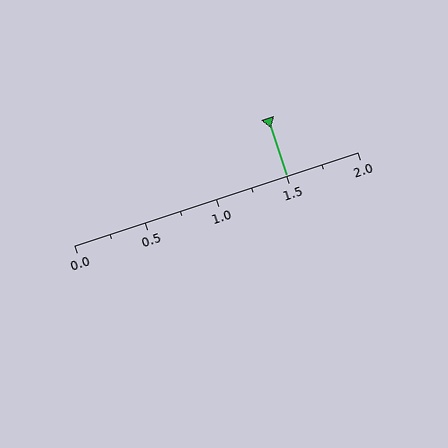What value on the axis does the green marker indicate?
The marker indicates approximately 1.5.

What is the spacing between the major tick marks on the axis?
The major ticks are spaced 0.5 apart.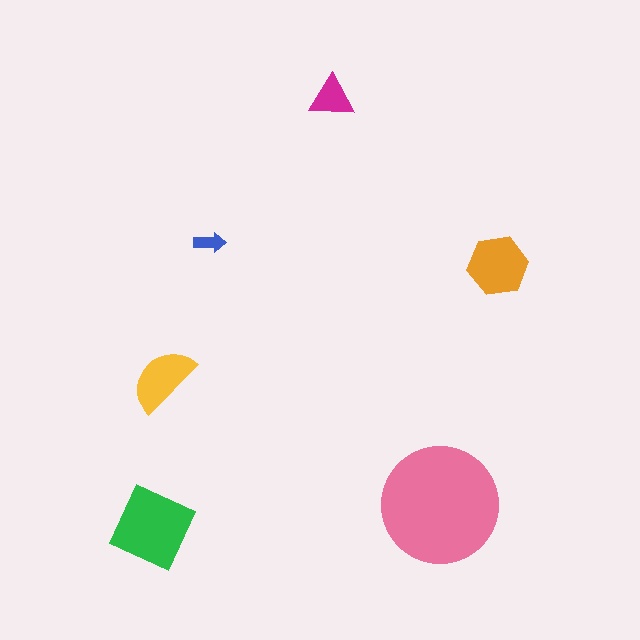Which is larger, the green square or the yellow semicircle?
The green square.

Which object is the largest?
The pink circle.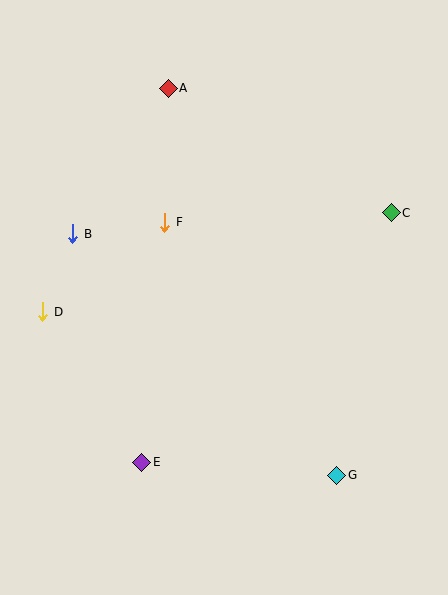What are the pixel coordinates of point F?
Point F is at (165, 222).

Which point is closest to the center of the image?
Point F at (165, 222) is closest to the center.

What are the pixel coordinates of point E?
Point E is at (142, 462).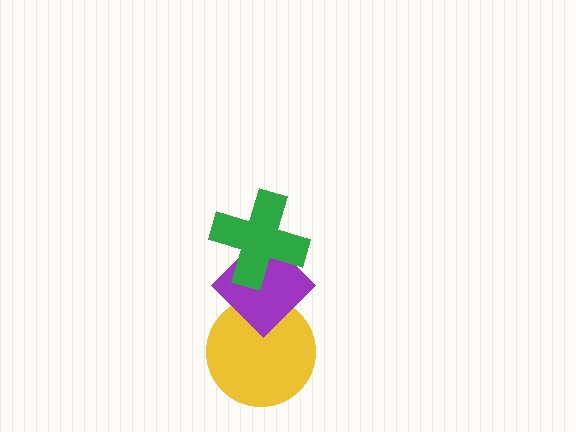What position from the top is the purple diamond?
The purple diamond is 2nd from the top.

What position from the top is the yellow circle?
The yellow circle is 3rd from the top.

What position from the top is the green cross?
The green cross is 1st from the top.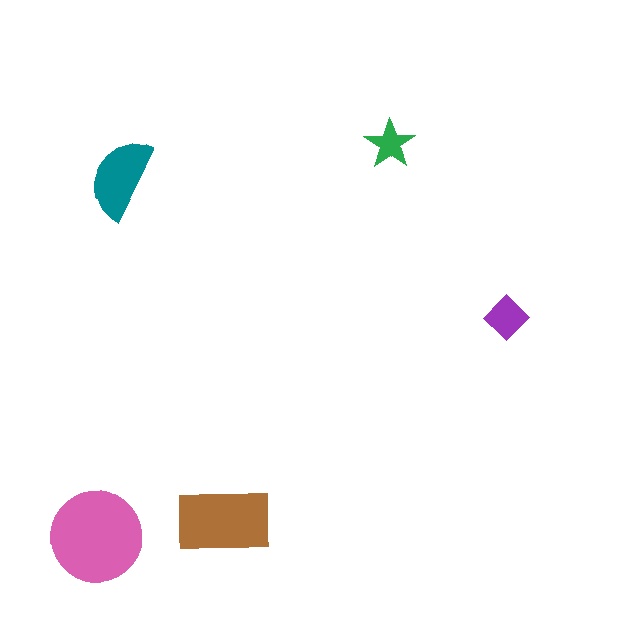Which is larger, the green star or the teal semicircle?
The teal semicircle.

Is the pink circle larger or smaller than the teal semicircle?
Larger.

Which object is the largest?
The pink circle.